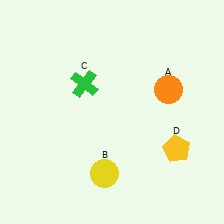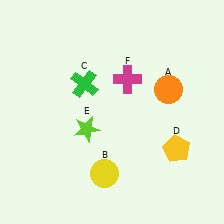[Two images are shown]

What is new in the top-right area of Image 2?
A magenta cross (F) was added in the top-right area of Image 2.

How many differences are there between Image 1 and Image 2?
There are 2 differences between the two images.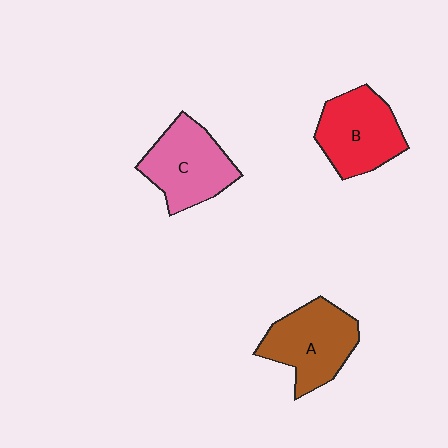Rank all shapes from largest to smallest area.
From largest to smallest: A (brown), C (pink), B (red).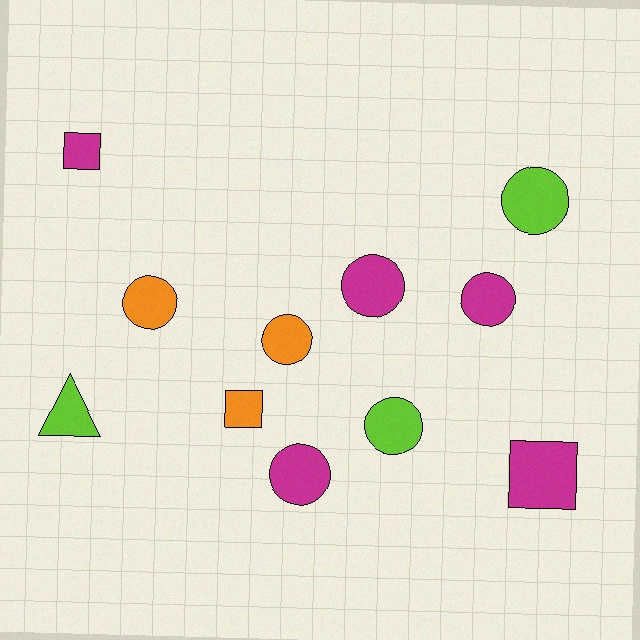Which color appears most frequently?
Magenta, with 5 objects.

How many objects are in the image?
There are 11 objects.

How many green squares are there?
There are no green squares.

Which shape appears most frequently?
Circle, with 7 objects.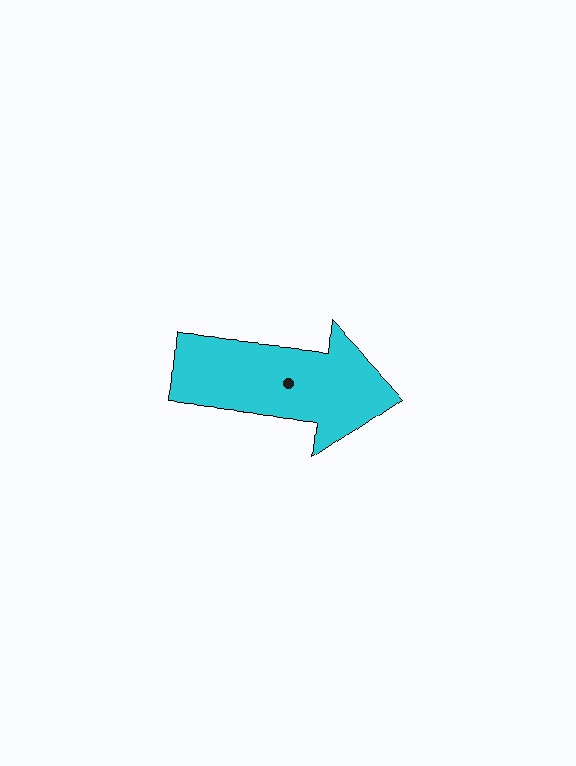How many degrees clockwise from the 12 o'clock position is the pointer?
Approximately 96 degrees.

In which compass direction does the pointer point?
East.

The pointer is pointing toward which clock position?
Roughly 3 o'clock.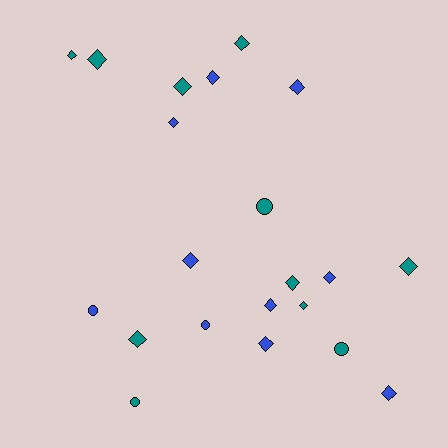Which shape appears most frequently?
Diamond, with 16 objects.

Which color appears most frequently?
Teal, with 11 objects.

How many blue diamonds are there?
There are 8 blue diamonds.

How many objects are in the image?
There are 21 objects.